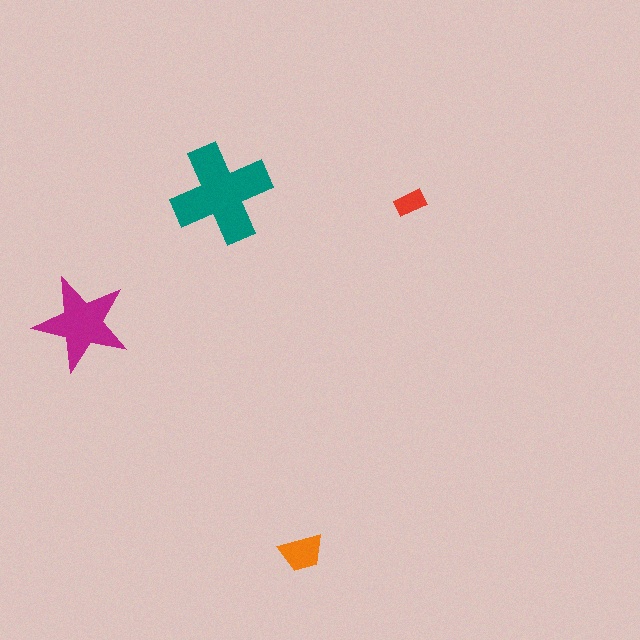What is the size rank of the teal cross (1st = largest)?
1st.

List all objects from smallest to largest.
The red rectangle, the orange trapezoid, the magenta star, the teal cross.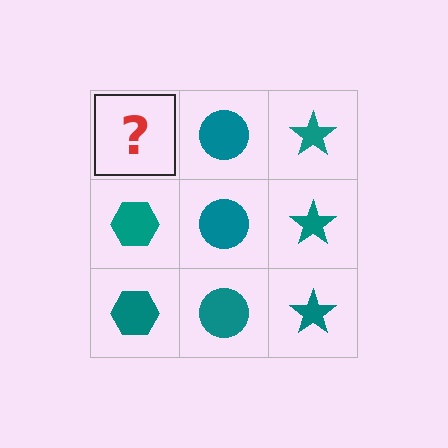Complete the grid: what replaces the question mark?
The question mark should be replaced with a teal hexagon.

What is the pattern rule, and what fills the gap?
The rule is that each column has a consistent shape. The gap should be filled with a teal hexagon.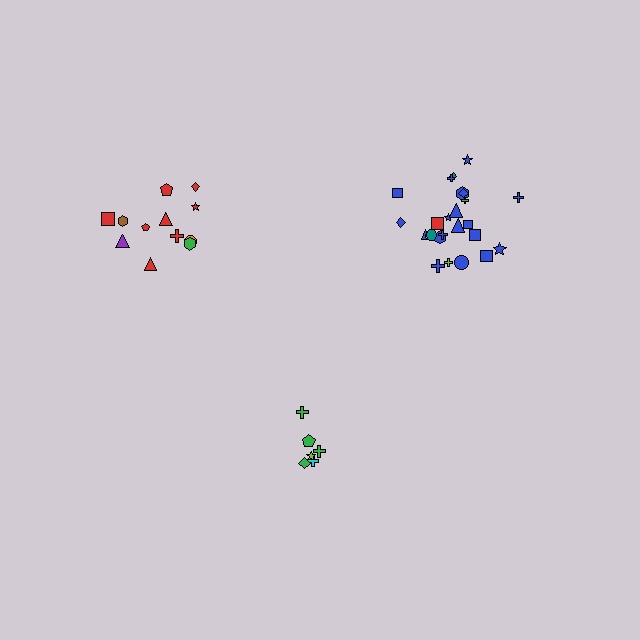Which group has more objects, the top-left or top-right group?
The top-right group.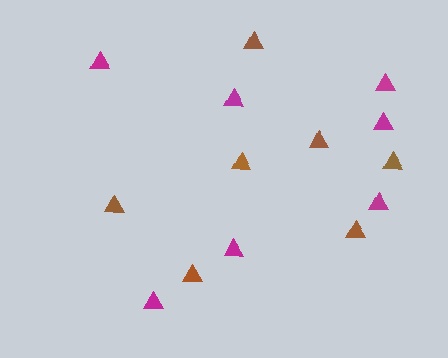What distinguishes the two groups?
There are 2 groups: one group of magenta triangles (7) and one group of brown triangles (7).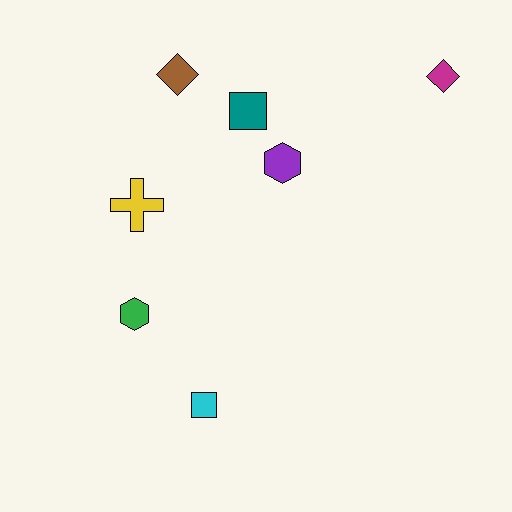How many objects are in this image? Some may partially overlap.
There are 7 objects.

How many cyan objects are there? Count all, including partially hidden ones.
There is 1 cyan object.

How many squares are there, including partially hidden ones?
There are 2 squares.